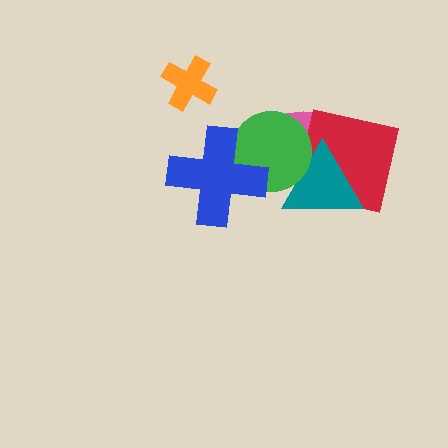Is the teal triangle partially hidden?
Yes, it is partially covered by another shape.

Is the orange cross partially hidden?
No, no other shape covers it.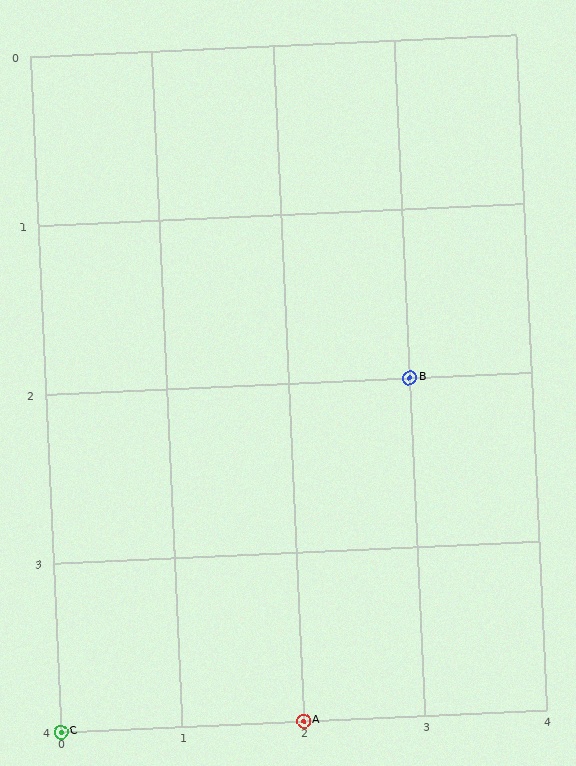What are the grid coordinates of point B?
Point B is at grid coordinates (3, 2).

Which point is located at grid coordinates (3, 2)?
Point B is at (3, 2).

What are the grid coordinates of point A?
Point A is at grid coordinates (2, 4).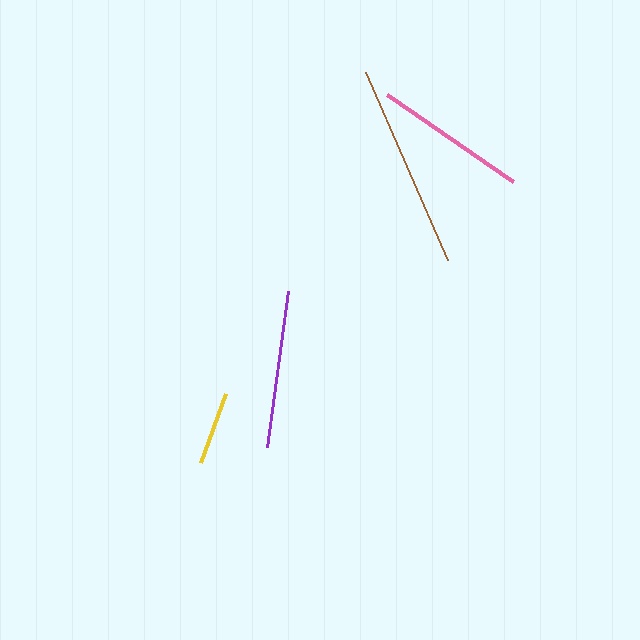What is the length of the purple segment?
The purple segment is approximately 157 pixels long.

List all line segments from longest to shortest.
From longest to shortest: brown, purple, pink, yellow.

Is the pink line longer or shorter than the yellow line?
The pink line is longer than the yellow line.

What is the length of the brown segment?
The brown segment is approximately 205 pixels long.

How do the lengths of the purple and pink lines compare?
The purple and pink lines are approximately the same length.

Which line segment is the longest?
The brown line is the longest at approximately 205 pixels.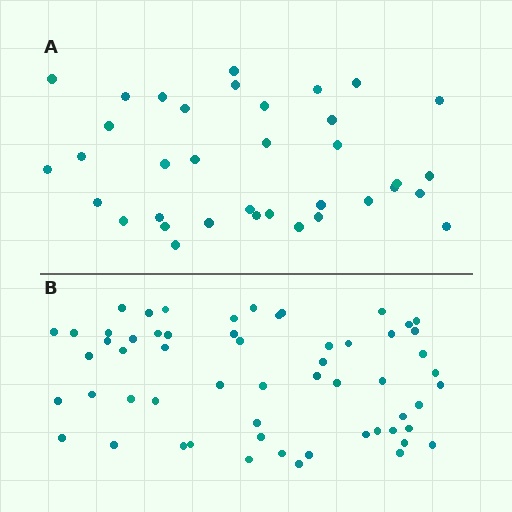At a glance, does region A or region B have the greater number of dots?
Region B (the bottom region) has more dots.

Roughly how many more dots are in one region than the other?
Region B has approximately 20 more dots than region A.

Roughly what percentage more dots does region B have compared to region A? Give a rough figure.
About 60% more.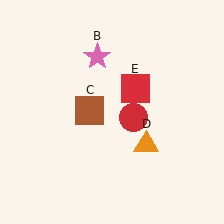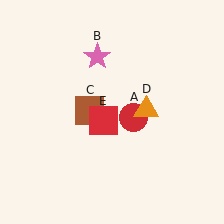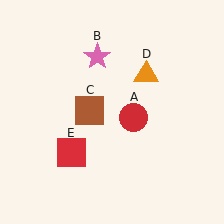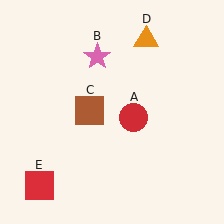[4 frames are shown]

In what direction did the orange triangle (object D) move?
The orange triangle (object D) moved up.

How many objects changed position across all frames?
2 objects changed position: orange triangle (object D), red square (object E).